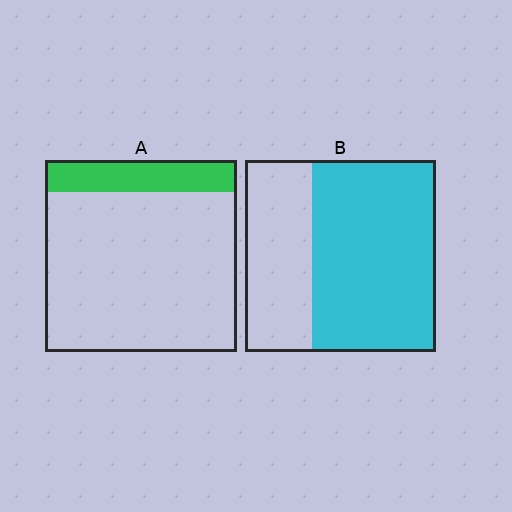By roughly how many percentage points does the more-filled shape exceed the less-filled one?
By roughly 50 percentage points (B over A).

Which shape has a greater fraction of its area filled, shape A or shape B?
Shape B.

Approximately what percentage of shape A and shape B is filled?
A is approximately 15% and B is approximately 65%.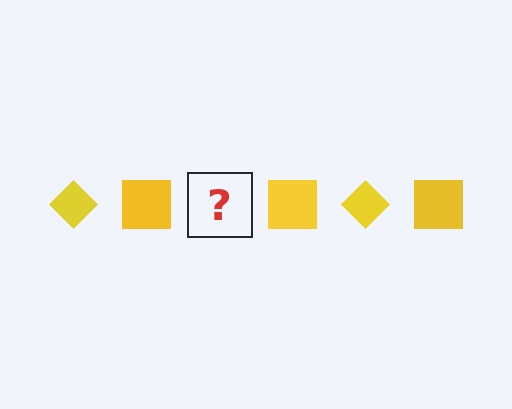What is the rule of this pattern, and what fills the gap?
The rule is that the pattern cycles through diamond, square shapes in yellow. The gap should be filled with a yellow diamond.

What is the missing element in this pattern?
The missing element is a yellow diamond.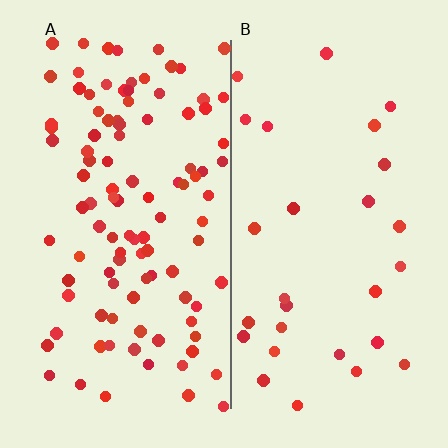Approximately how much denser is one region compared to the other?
Approximately 3.6× — region A over region B.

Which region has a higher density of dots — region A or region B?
A (the left).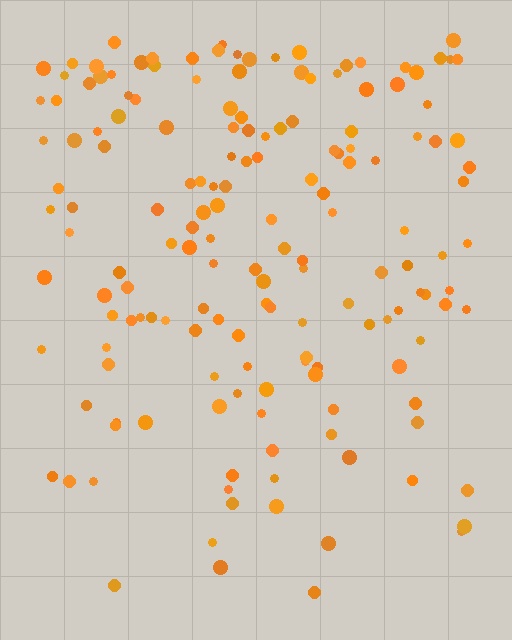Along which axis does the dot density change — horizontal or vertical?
Vertical.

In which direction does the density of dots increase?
From bottom to top, with the top side densest.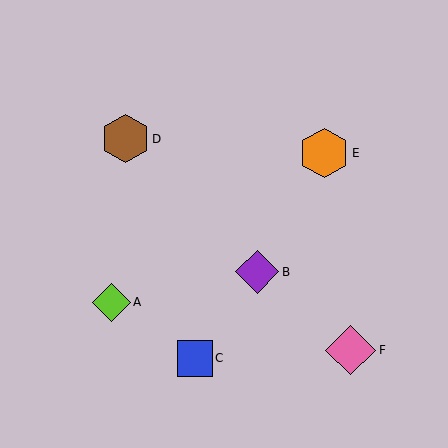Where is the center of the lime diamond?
The center of the lime diamond is at (112, 302).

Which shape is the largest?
The pink diamond (labeled F) is the largest.